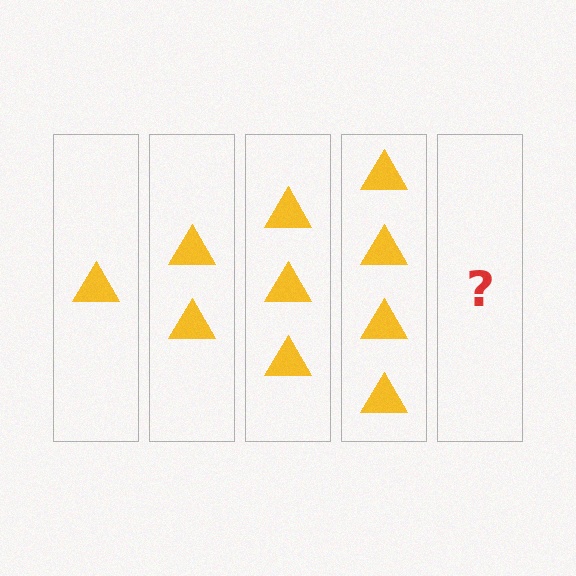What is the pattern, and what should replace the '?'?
The pattern is that each step adds one more triangle. The '?' should be 5 triangles.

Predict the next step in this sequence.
The next step is 5 triangles.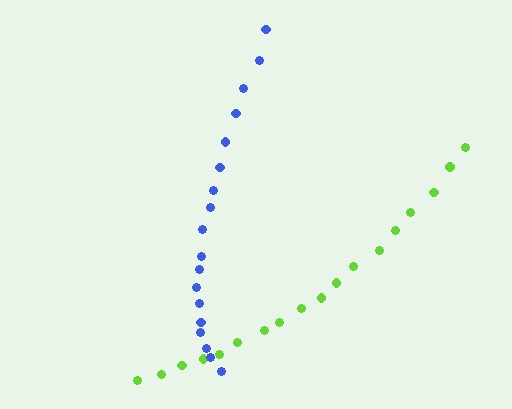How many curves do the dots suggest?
There are 2 distinct paths.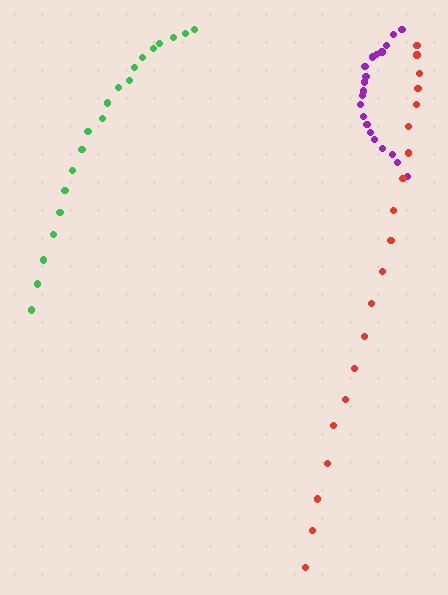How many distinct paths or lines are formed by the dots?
There are 3 distinct paths.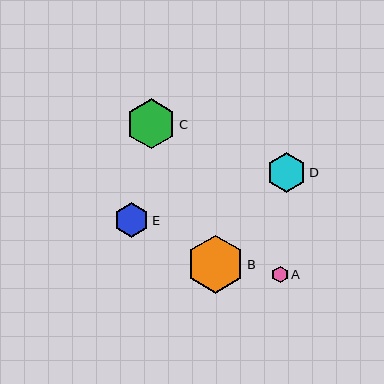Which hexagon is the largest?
Hexagon B is the largest with a size of approximately 58 pixels.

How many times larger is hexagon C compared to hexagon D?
Hexagon C is approximately 1.3 times the size of hexagon D.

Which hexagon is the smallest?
Hexagon A is the smallest with a size of approximately 16 pixels.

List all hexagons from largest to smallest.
From largest to smallest: B, C, D, E, A.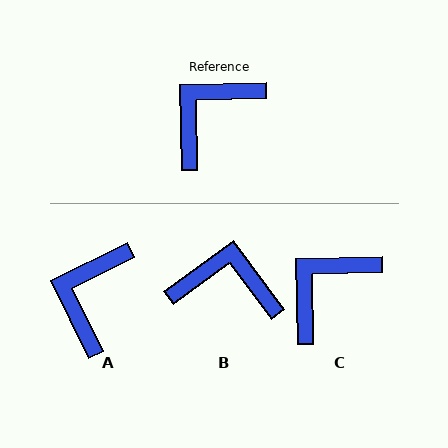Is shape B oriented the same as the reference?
No, it is off by about 55 degrees.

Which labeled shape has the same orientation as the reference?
C.